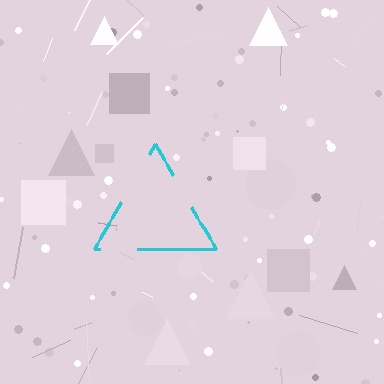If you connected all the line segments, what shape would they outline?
They would outline a triangle.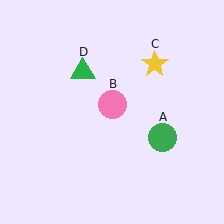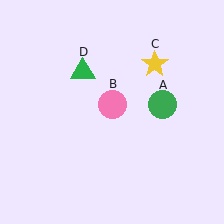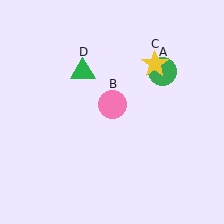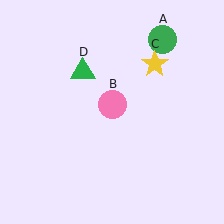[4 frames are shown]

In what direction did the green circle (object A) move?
The green circle (object A) moved up.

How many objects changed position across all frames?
1 object changed position: green circle (object A).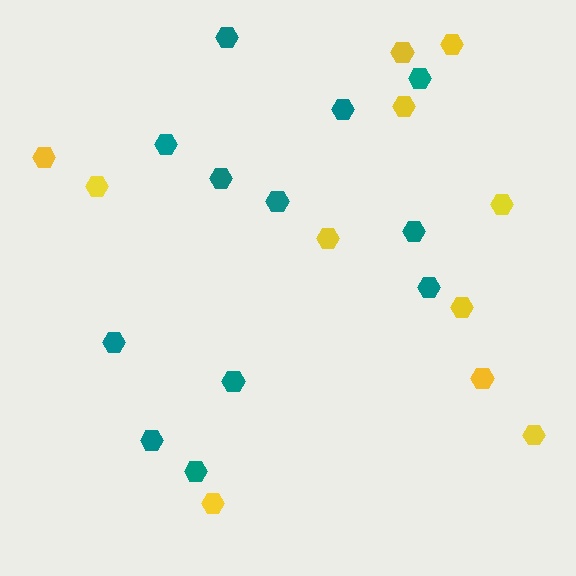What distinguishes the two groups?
There are 2 groups: one group of teal hexagons (12) and one group of yellow hexagons (11).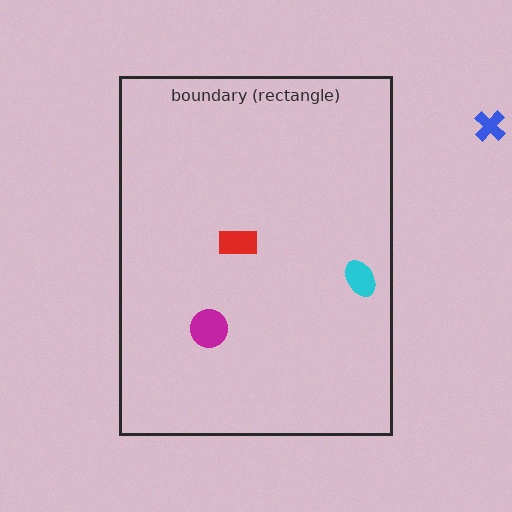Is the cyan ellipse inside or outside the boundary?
Inside.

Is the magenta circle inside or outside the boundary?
Inside.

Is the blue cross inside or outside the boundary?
Outside.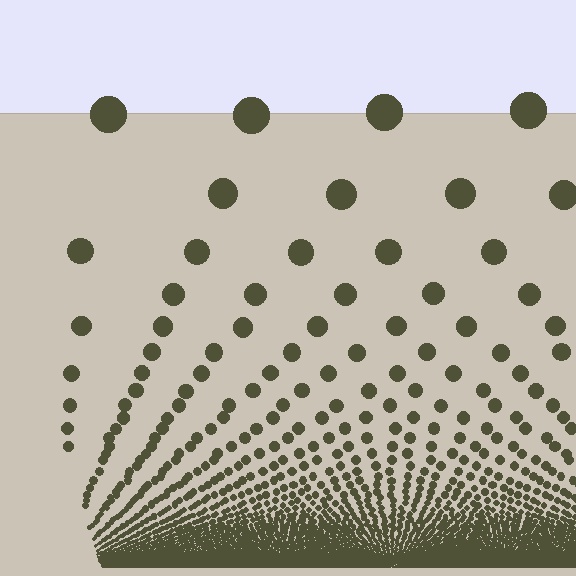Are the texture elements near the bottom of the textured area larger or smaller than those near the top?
Smaller. The gradient is inverted — elements near the bottom are smaller and denser.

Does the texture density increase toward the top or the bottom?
Density increases toward the bottom.